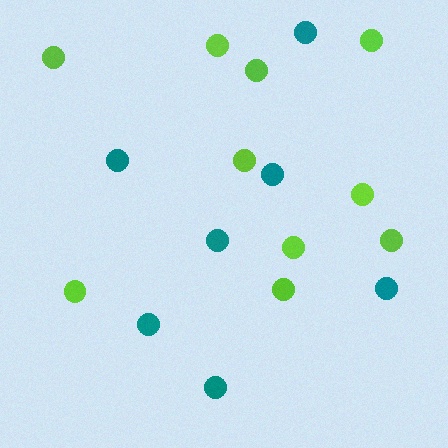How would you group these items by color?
There are 2 groups: one group of lime circles (10) and one group of teal circles (7).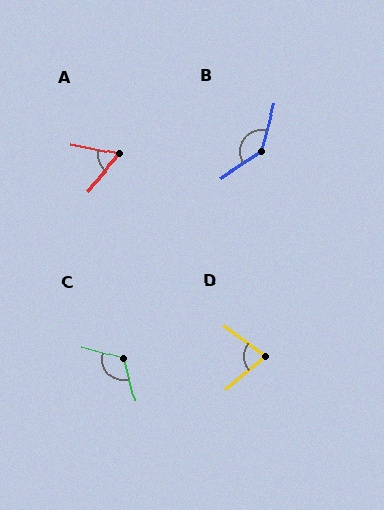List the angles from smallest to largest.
A (60°), D (77°), C (120°), B (139°).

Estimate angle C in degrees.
Approximately 120 degrees.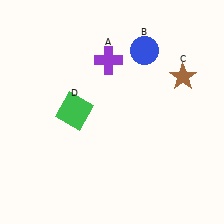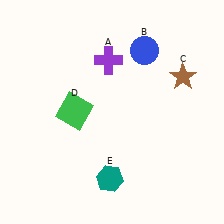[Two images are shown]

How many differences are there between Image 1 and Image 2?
There is 1 difference between the two images.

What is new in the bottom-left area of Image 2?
A teal hexagon (E) was added in the bottom-left area of Image 2.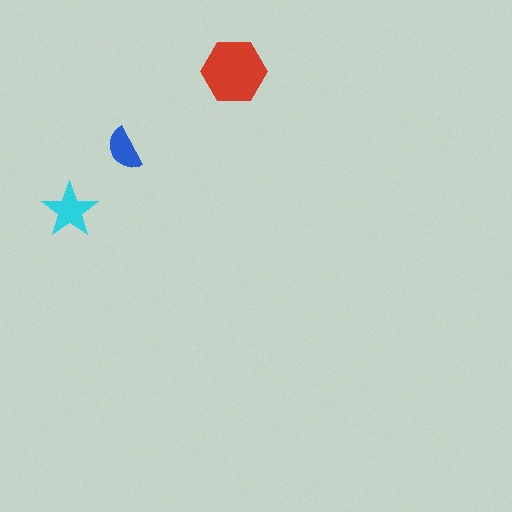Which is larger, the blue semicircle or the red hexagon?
The red hexagon.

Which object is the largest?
The red hexagon.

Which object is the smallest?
The blue semicircle.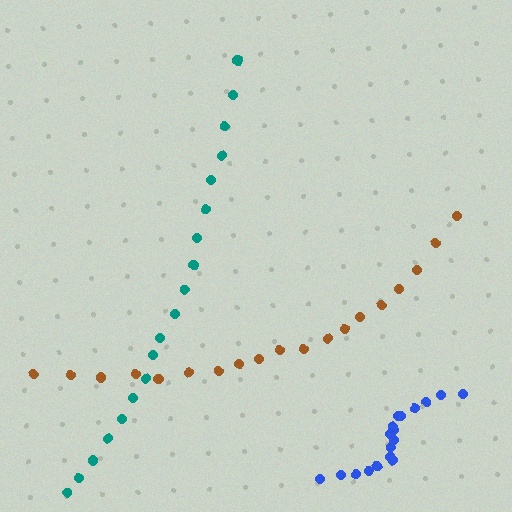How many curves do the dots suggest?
There are 3 distinct paths.